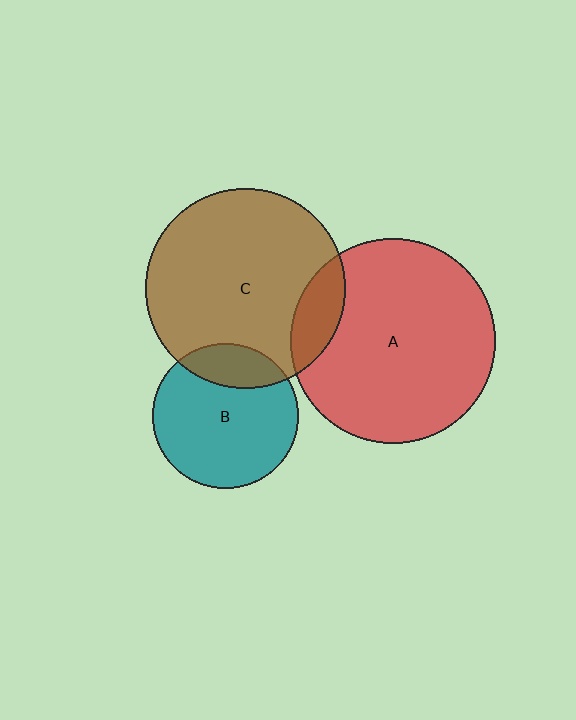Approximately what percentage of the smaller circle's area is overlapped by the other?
Approximately 15%.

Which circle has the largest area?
Circle A (red).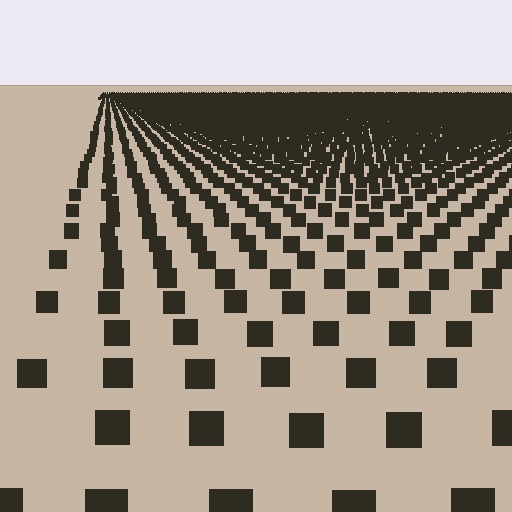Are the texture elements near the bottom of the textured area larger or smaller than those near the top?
Larger. Near the bottom, elements are closer to the viewer and appear at a bigger on-screen size.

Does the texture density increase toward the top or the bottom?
Density increases toward the top.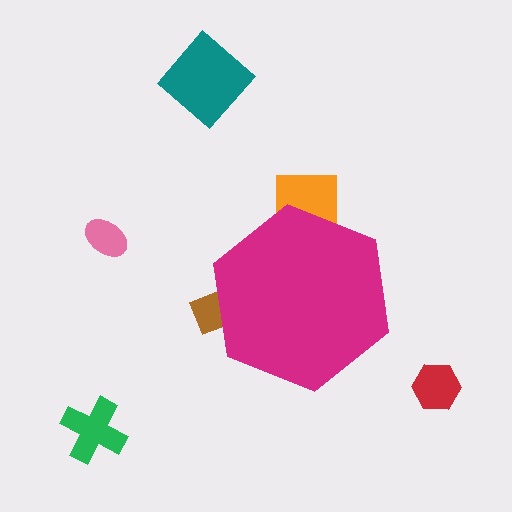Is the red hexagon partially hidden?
No, the red hexagon is fully visible.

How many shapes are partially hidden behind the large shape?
2 shapes are partially hidden.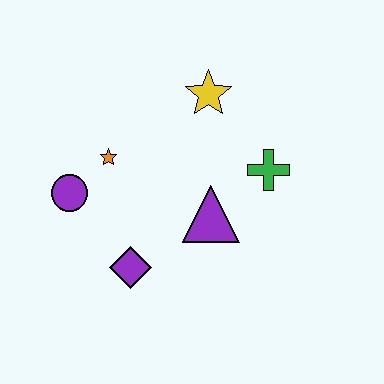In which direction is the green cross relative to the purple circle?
The green cross is to the right of the purple circle.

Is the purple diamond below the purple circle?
Yes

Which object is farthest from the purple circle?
The green cross is farthest from the purple circle.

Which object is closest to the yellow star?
The green cross is closest to the yellow star.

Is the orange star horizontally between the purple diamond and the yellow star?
No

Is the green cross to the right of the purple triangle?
Yes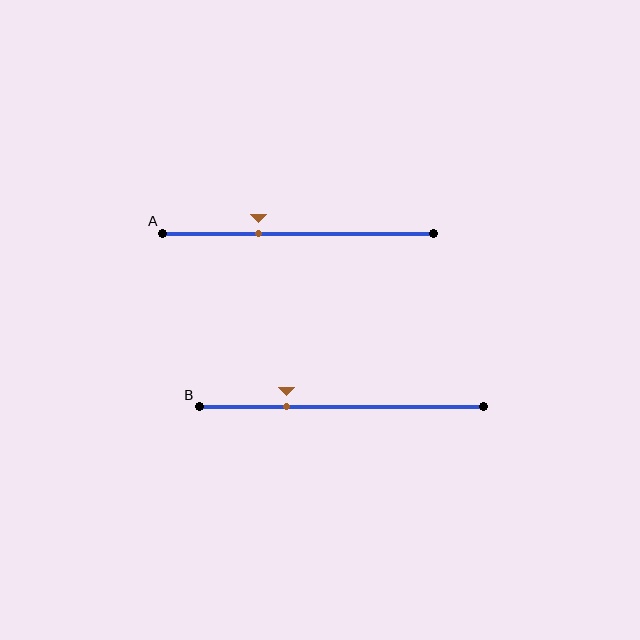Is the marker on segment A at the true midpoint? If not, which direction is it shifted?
No, the marker on segment A is shifted to the left by about 15% of the segment length.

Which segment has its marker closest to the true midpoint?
Segment A has its marker closest to the true midpoint.